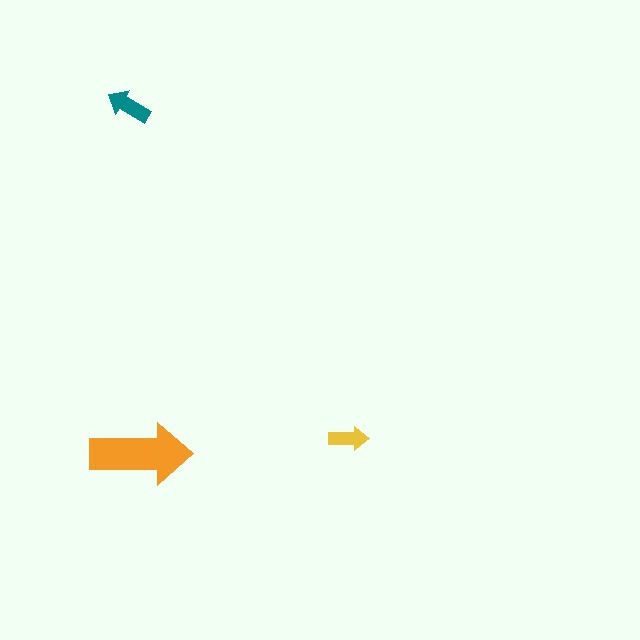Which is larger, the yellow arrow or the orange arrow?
The orange one.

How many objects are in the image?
There are 3 objects in the image.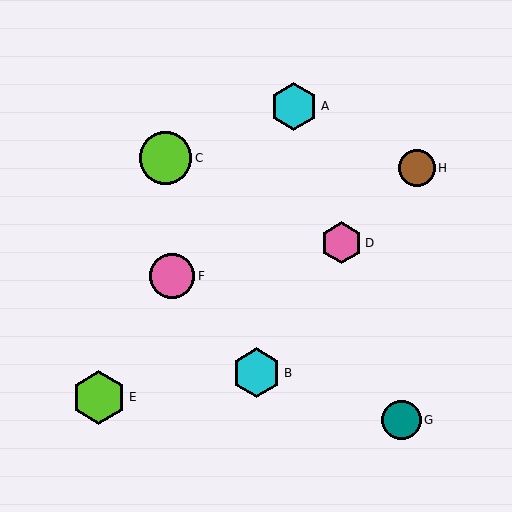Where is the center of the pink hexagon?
The center of the pink hexagon is at (341, 243).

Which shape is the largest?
The lime hexagon (labeled E) is the largest.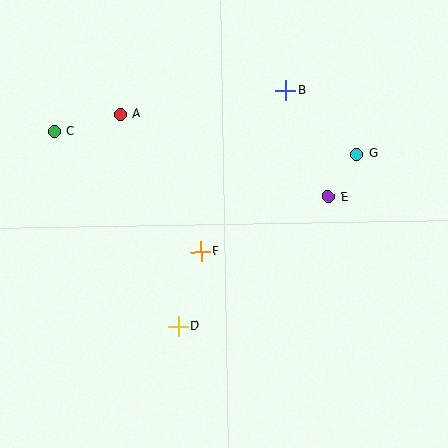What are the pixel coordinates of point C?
Point C is at (55, 131).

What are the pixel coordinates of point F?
Point F is at (201, 252).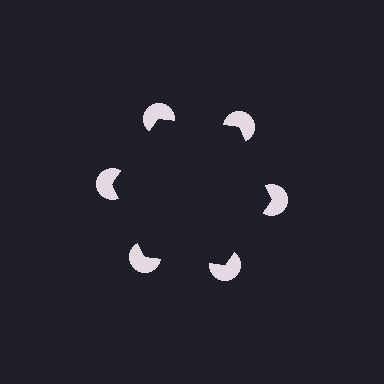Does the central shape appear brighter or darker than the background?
It typically appears slightly darker than the background, even though no actual brightness change is drawn.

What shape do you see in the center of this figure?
An illusory hexagon — its edges are inferred from the aligned wedge cuts in the pac-man discs, not physically drawn.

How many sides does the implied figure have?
6 sides.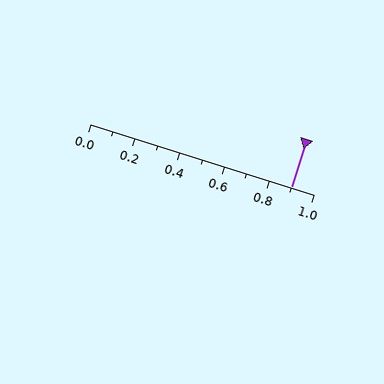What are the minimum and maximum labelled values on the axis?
The axis runs from 0.0 to 1.0.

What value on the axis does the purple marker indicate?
The marker indicates approximately 0.9.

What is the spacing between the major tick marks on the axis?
The major ticks are spaced 0.2 apart.